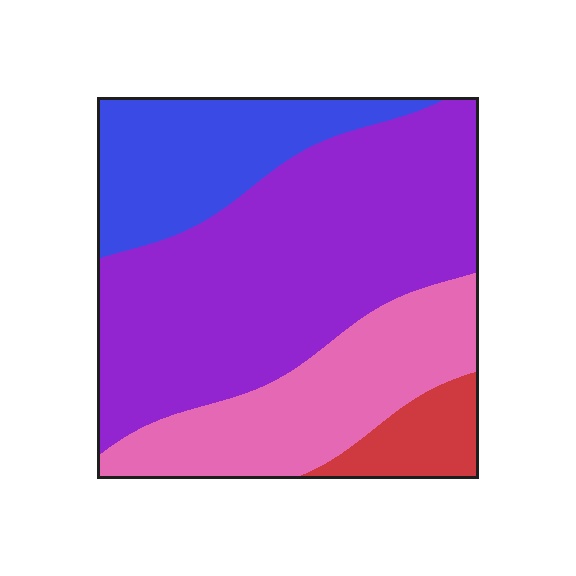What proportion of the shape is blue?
Blue takes up about one fifth (1/5) of the shape.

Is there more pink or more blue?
Pink.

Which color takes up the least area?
Red, at roughly 5%.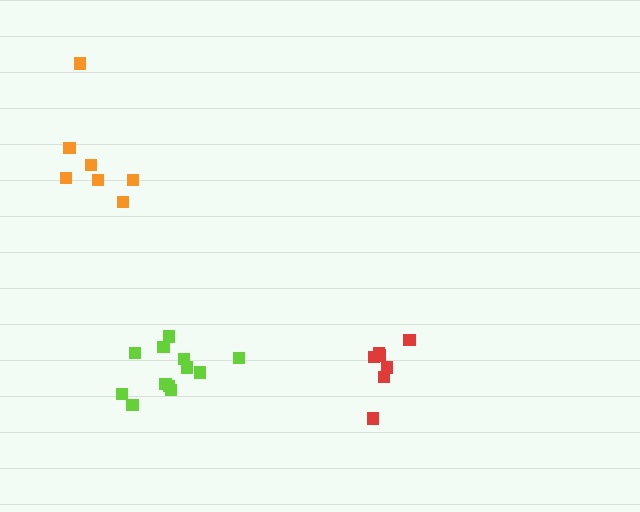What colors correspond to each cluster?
The clusters are colored: red, orange, lime.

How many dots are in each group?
Group 1: 7 dots, Group 2: 7 dots, Group 3: 12 dots (26 total).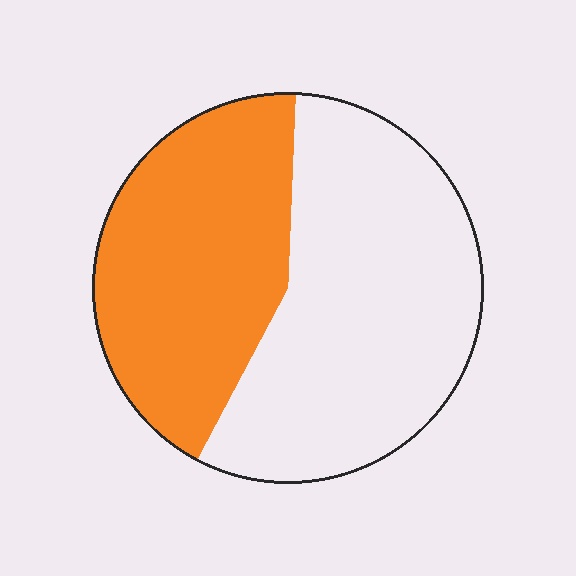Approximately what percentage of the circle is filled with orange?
Approximately 45%.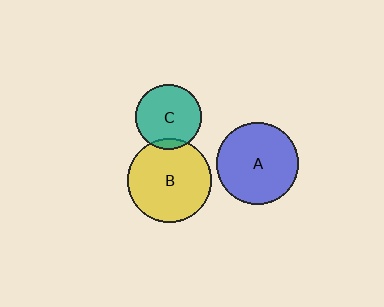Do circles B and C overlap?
Yes.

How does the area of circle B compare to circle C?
Approximately 1.6 times.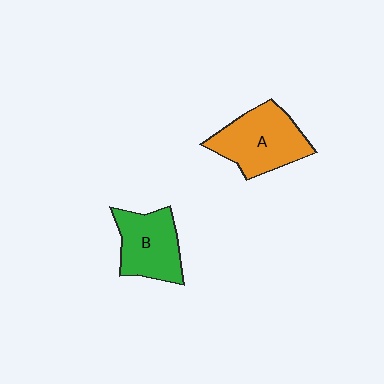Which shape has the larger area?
Shape A (orange).